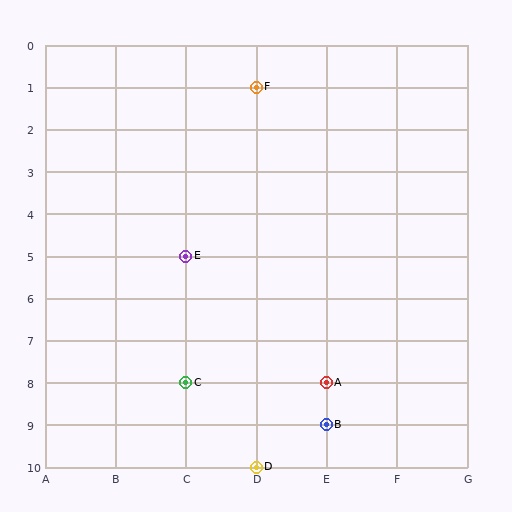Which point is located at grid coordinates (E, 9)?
Point B is at (E, 9).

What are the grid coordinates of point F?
Point F is at grid coordinates (D, 1).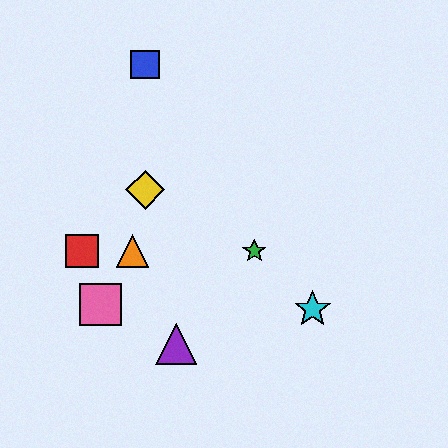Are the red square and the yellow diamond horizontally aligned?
No, the red square is at y≈251 and the yellow diamond is at y≈190.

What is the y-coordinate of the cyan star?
The cyan star is at y≈309.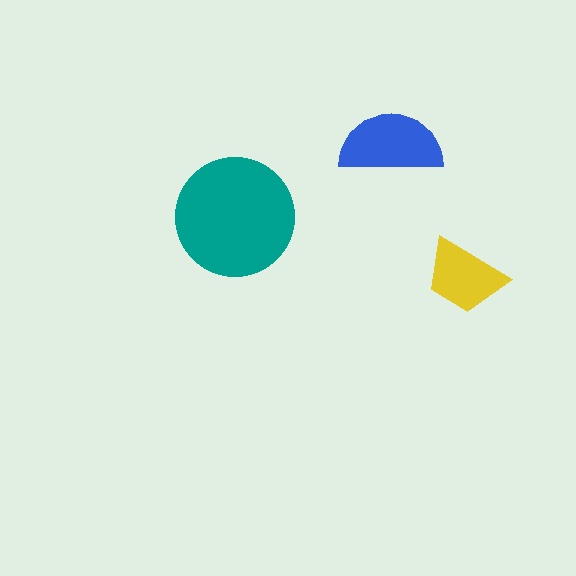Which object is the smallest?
The yellow trapezoid.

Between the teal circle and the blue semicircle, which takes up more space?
The teal circle.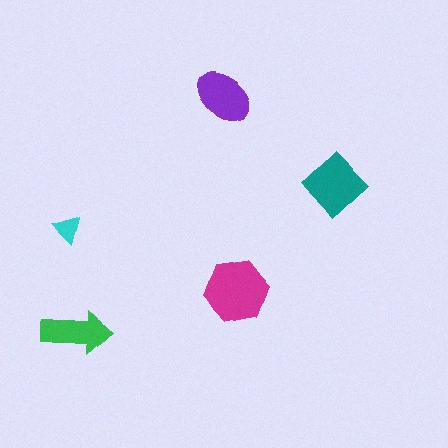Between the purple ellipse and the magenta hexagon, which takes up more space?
The magenta hexagon.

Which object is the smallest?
The cyan triangle.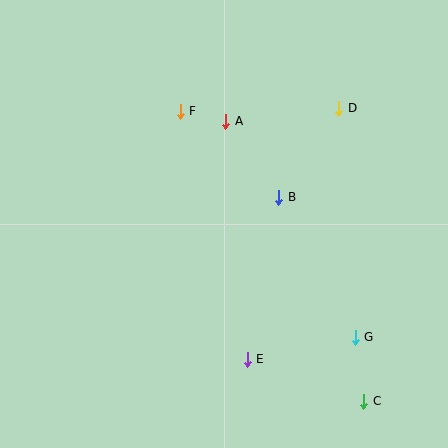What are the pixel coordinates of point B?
Point B is at (279, 197).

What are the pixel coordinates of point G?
Point G is at (355, 337).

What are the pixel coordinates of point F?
Point F is at (180, 111).